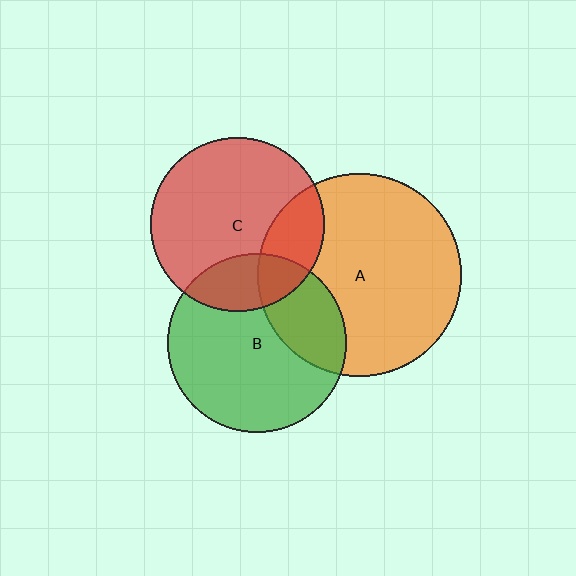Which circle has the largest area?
Circle A (orange).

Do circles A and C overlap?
Yes.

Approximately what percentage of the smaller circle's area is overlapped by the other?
Approximately 20%.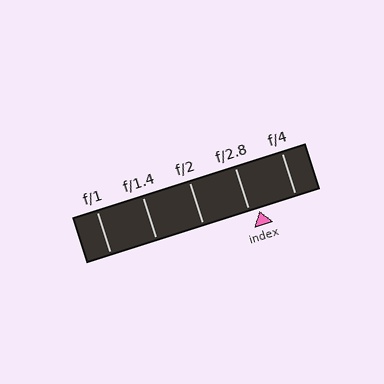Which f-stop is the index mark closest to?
The index mark is closest to f/2.8.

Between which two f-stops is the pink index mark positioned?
The index mark is between f/2.8 and f/4.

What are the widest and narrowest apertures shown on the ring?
The widest aperture shown is f/1 and the narrowest is f/4.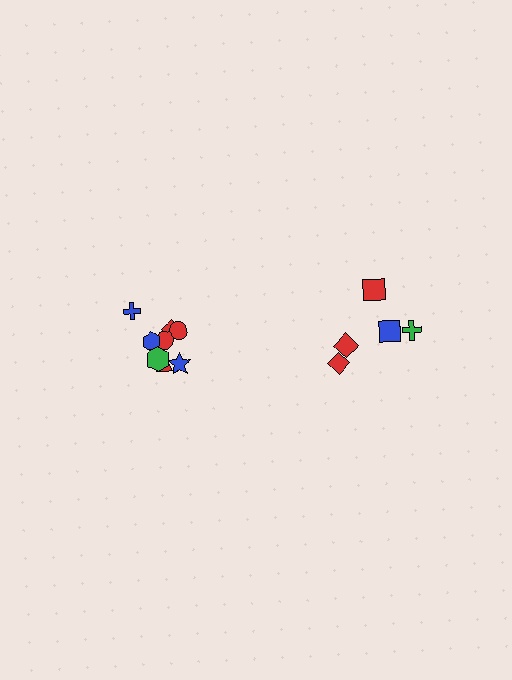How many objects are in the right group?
There are 5 objects.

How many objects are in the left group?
There are 8 objects.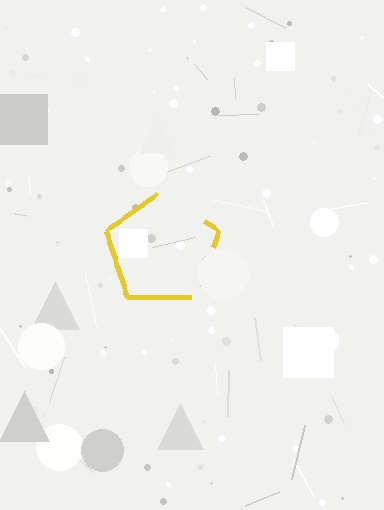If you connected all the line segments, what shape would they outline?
They would outline a pentagon.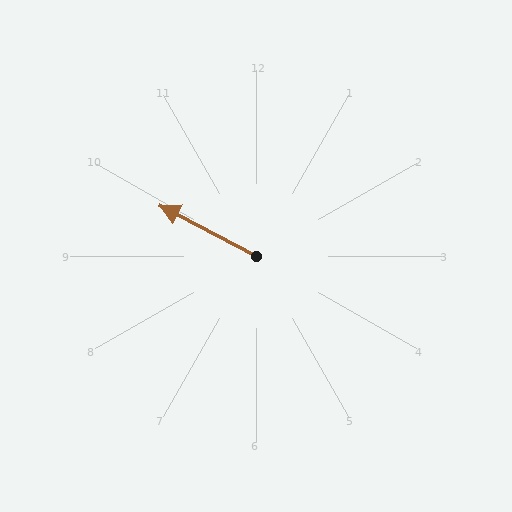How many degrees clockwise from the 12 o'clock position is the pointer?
Approximately 298 degrees.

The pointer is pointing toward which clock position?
Roughly 10 o'clock.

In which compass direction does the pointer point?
Northwest.